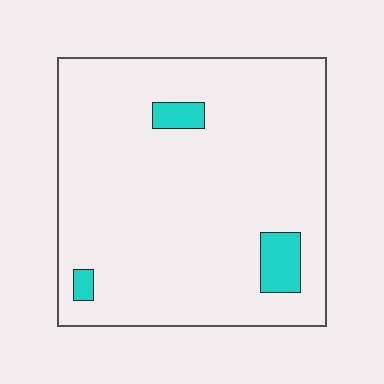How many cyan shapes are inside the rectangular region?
3.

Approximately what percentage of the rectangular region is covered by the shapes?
Approximately 5%.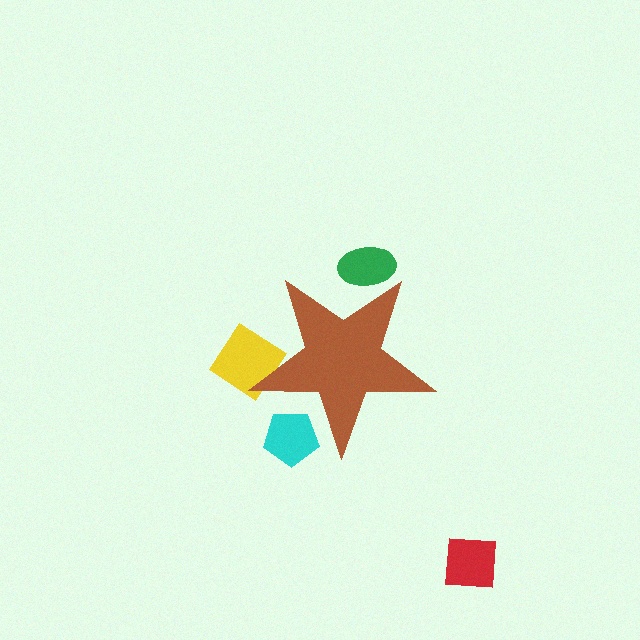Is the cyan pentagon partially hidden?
Yes, the cyan pentagon is partially hidden behind the brown star.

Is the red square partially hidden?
No, the red square is fully visible.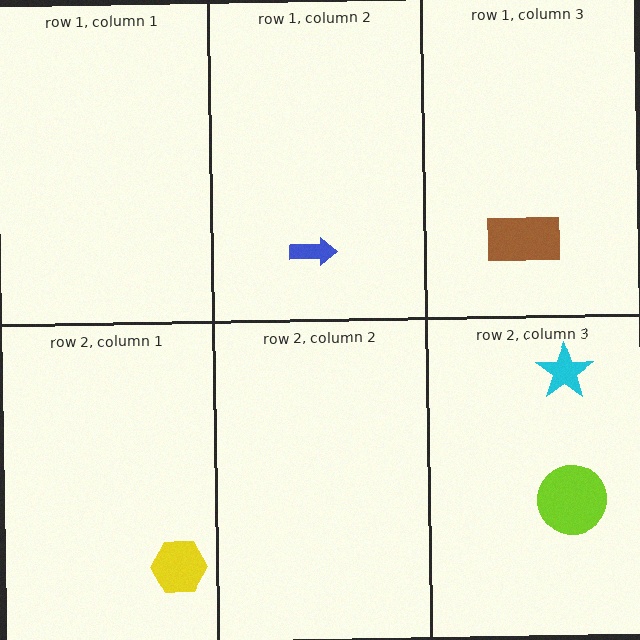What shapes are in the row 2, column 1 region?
The yellow hexagon.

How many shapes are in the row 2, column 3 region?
2.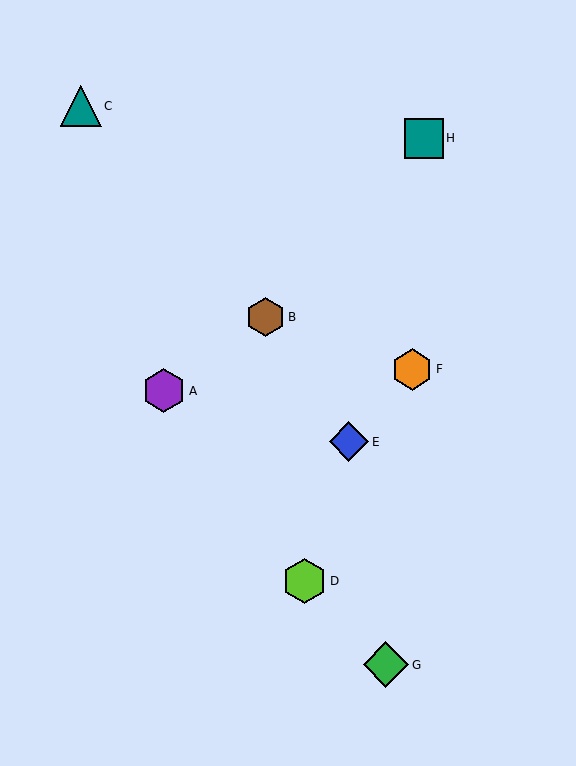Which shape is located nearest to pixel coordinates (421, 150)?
The teal square (labeled H) at (424, 138) is nearest to that location.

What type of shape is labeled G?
Shape G is a green diamond.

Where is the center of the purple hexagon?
The center of the purple hexagon is at (164, 391).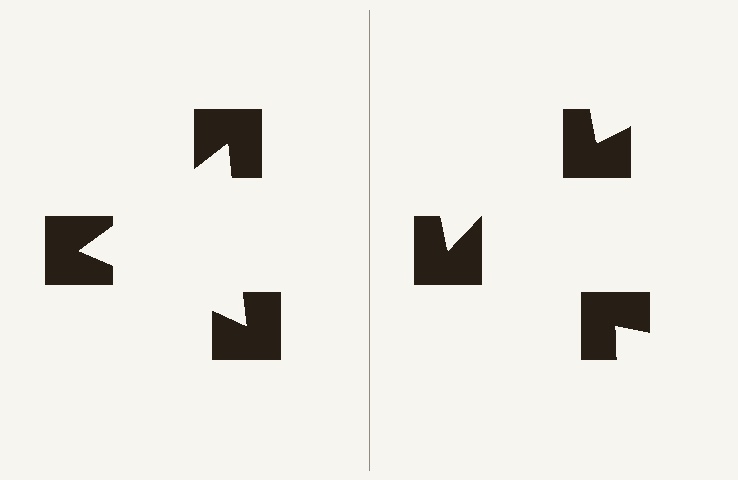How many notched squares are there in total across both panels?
6 — 3 on each side.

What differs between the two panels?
The notched squares are positioned identically on both sides; only the wedge orientations differ. On the left they align to a triangle; on the right they are misaligned.